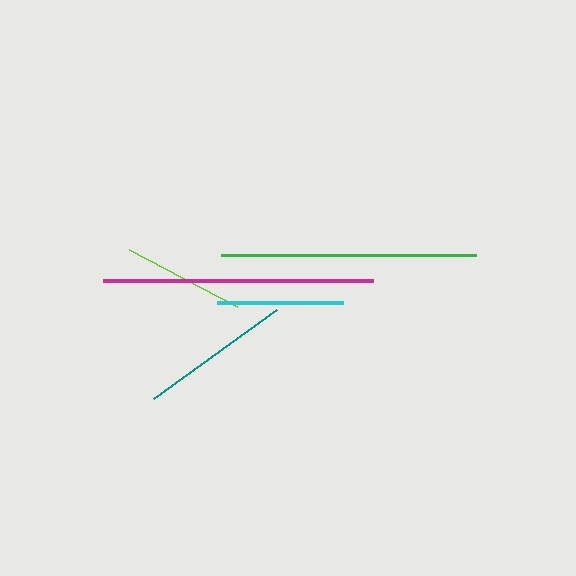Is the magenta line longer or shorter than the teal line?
The magenta line is longer than the teal line.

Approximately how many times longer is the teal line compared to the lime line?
The teal line is approximately 1.2 times the length of the lime line.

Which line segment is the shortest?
The lime line is the shortest at approximately 122 pixels.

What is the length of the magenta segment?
The magenta segment is approximately 270 pixels long.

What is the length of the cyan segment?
The cyan segment is approximately 125 pixels long.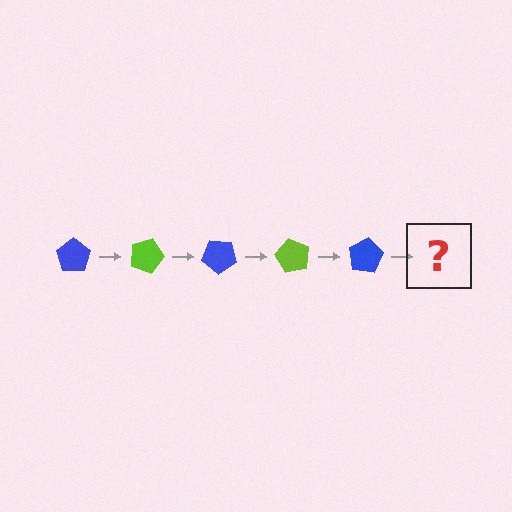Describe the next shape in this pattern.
It should be a lime pentagon, rotated 100 degrees from the start.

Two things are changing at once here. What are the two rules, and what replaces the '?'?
The two rules are that it rotates 20 degrees each step and the color cycles through blue and lime. The '?' should be a lime pentagon, rotated 100 degrees from the start.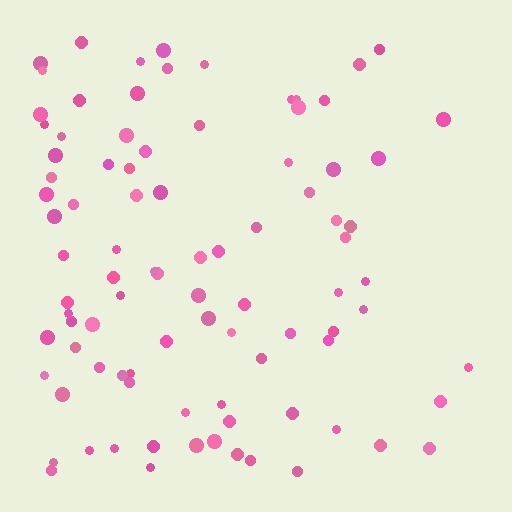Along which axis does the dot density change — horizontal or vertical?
Horizontal.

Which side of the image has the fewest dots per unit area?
The right.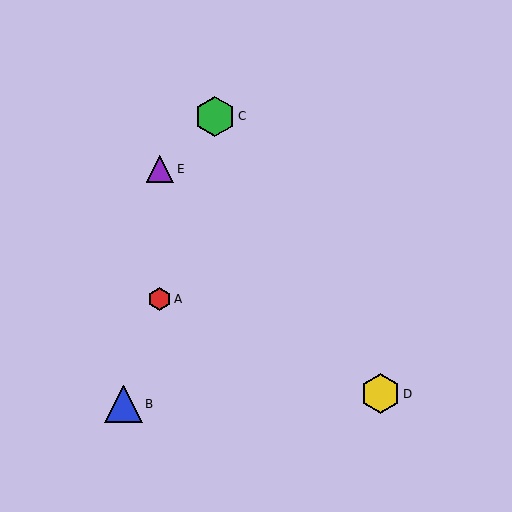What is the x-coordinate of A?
Object A is at x≈160.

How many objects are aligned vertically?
2 objects (A, E) are aligned vertically.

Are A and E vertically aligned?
Yes, both are at x≈160.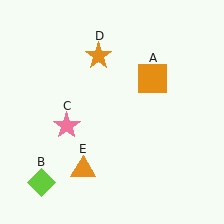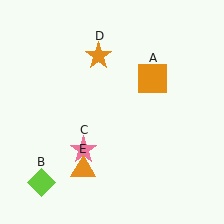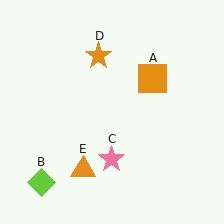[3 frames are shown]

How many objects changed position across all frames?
1 object changed position: pink star (object C).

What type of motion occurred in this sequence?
The pink star (object C) rotated counterclockwise around the center of the scene.